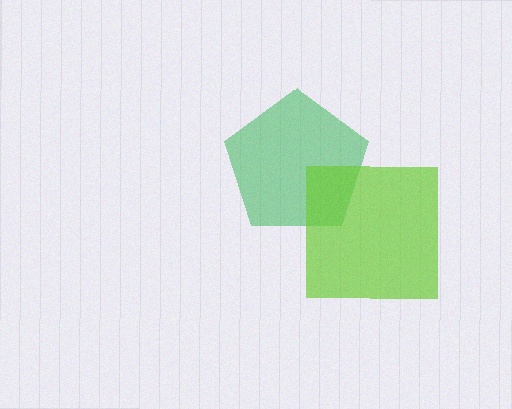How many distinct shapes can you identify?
There are 2 distinct shapes: a green pentagon, a lime square.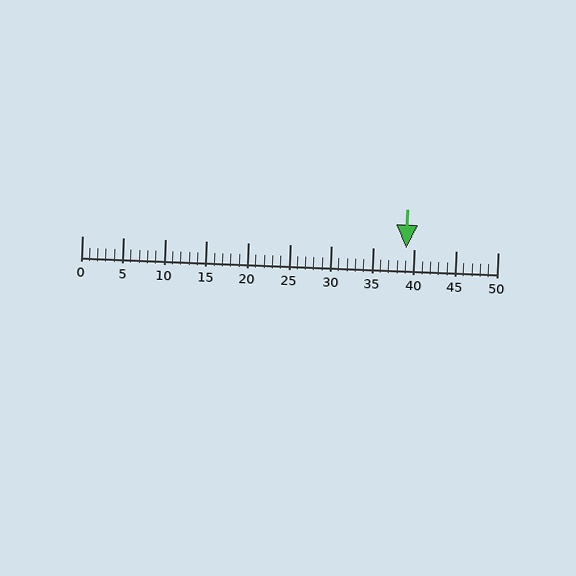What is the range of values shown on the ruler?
The ruler shows values from 0 to 50.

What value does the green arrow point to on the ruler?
The green arrow points to approximately 39.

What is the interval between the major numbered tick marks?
The major tick marks are spaced 5 units apart.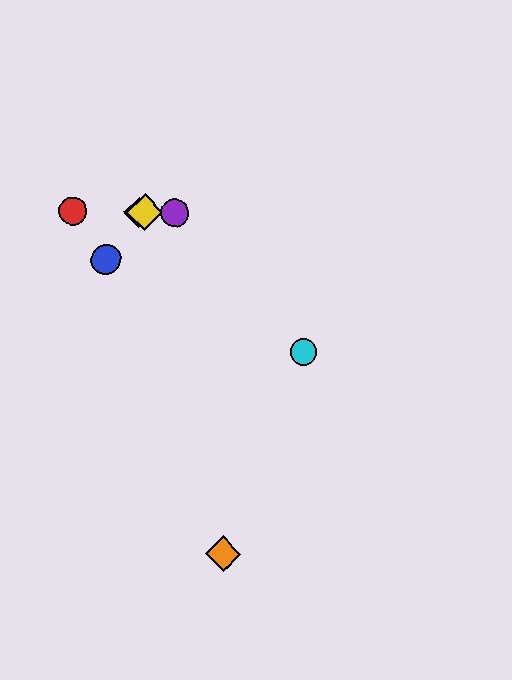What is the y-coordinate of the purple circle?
The purple circle is at y≈213.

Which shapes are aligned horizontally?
The red circle, the green diamond, the yellow diamond, the purple circle are aligned horizontally.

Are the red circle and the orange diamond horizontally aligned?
No, the red circle is at y≈211 and the orange diamond is at y≈554.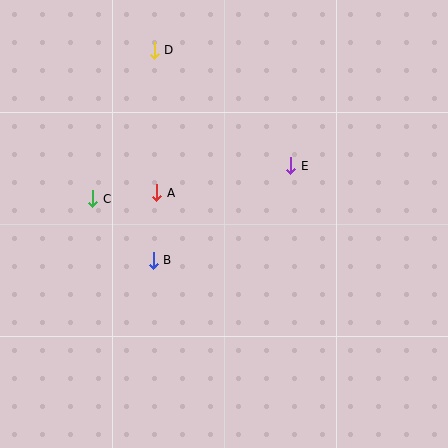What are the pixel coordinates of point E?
Point E is at (291, 166).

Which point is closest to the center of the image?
Point A at (157, 193) is closest to the center.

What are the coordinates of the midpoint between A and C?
The midpoint between A and C is at (125, 196).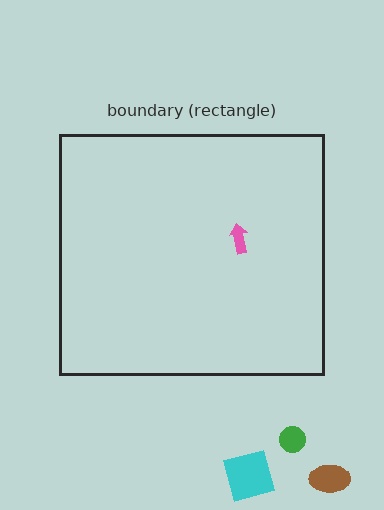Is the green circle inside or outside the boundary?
Outside.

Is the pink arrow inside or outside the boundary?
Inside.